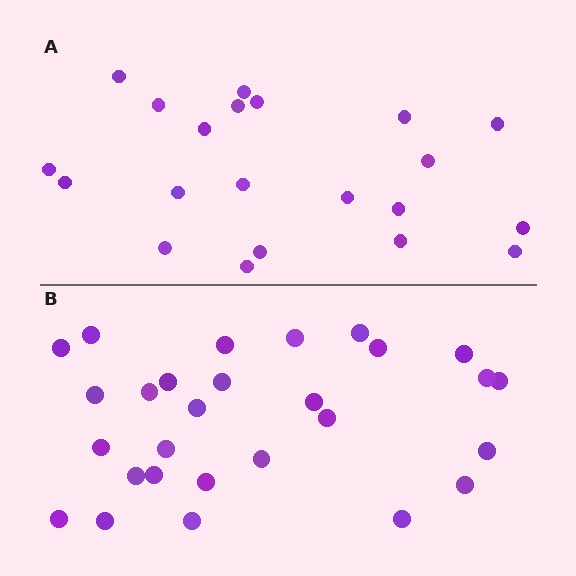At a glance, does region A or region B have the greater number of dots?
Region B (the bottom region) has more dots.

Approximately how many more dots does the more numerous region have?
Region B has roughly 8 or so more dots than region A.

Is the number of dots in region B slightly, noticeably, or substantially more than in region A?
Region B has noticeably more, but not dramatically so. The ratio is roughly 1.3 to 1.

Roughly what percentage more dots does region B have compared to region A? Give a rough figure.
About 35% more.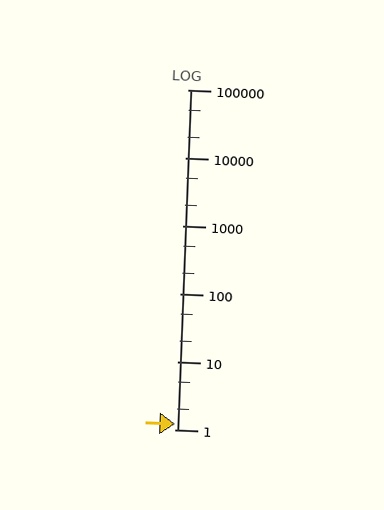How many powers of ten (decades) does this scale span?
The scale spans 5 decades, from 1 to 100000.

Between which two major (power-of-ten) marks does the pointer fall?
The pointer is between 1 and 10.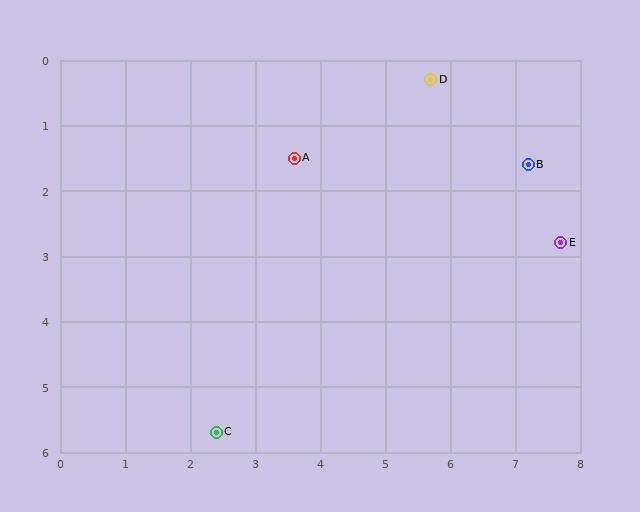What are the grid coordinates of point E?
Point E is at approximately (7.7, 2.8).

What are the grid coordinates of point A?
Point A is at approximately (3.6, 1.5).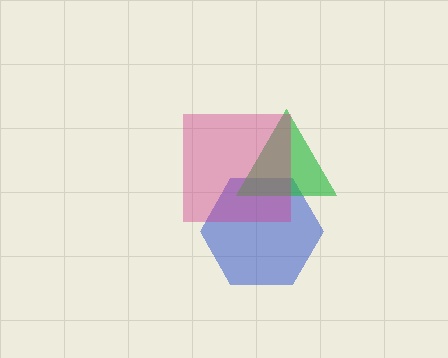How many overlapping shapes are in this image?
There are 3 overlapping shapes in the image.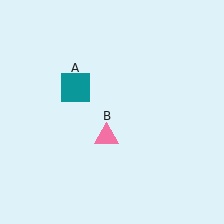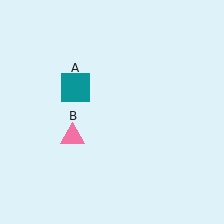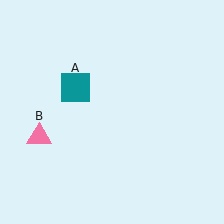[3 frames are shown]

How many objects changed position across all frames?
1 object changed position: pink triangle (object B).